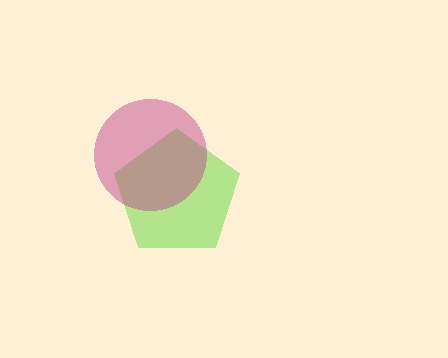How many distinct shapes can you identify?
There are 2 distinct shapes: a lime pentagon, a magenta circle.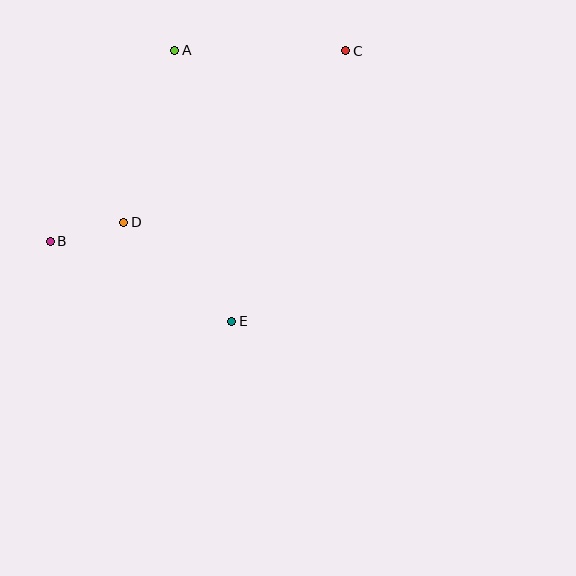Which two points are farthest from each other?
Points B and C are farthest from each other.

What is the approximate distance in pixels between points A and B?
The distance between A and B is approximately 228 pixels.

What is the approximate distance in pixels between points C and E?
The distance between C and E is approximately 294 pixels.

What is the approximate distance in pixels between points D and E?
The distance between D and E is approximately 146 pixels.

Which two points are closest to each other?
Points B and D are closest to each other.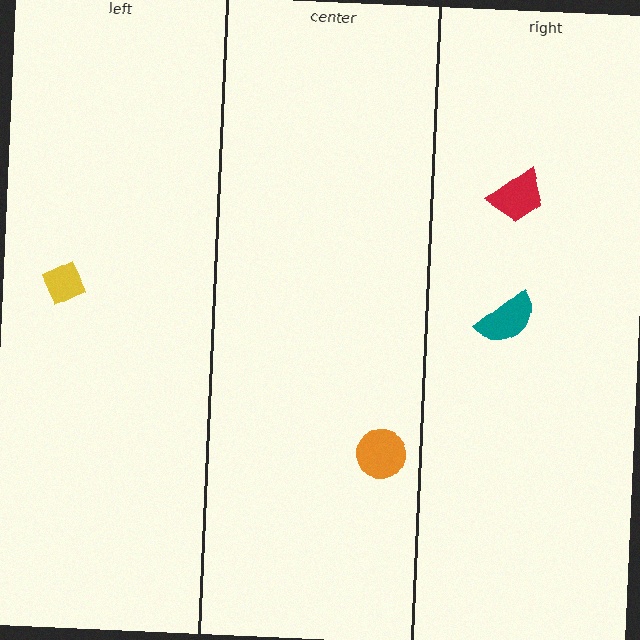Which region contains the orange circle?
The center region.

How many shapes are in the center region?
1.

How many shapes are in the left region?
1.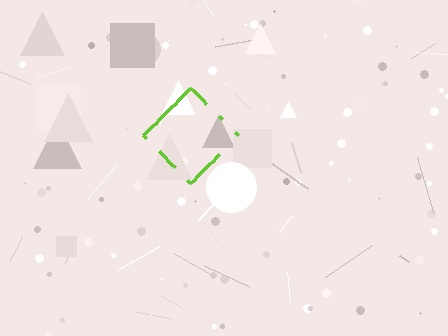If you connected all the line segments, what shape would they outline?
They would outline a diamond.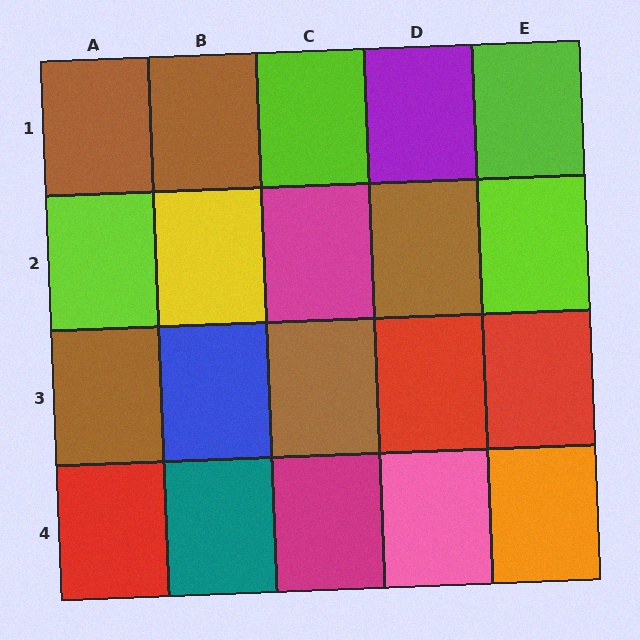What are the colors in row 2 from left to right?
Lime, yellow, magenta, brown, lime.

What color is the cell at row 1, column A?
Brown.